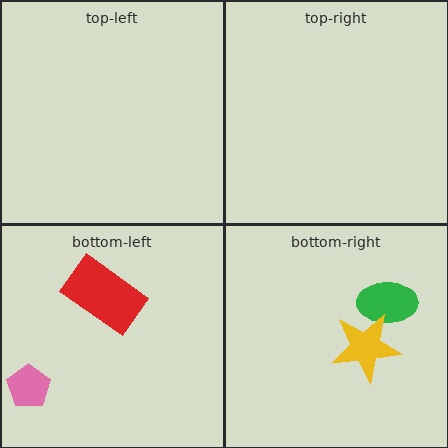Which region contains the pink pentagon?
The bottom-left region.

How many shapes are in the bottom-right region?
2.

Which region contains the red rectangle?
The bottom-left region.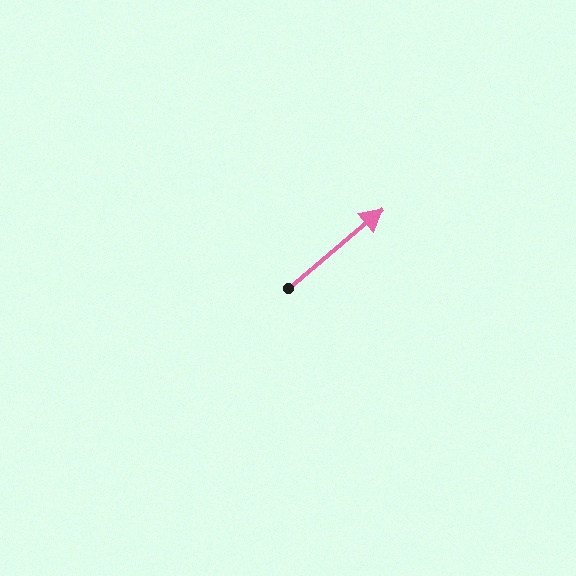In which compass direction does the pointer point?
Northeast.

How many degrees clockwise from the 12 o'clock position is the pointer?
Approximately 50 degrees.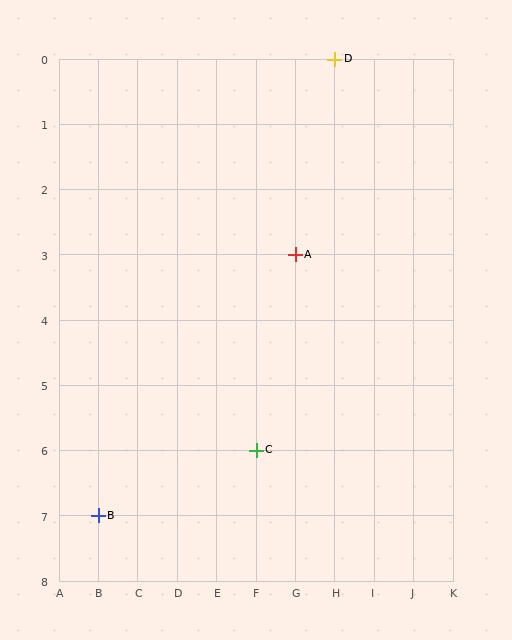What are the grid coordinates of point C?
Point C is at grid coordinates (F, 6).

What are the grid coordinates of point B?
Point B is at grid coordinates (B, 7).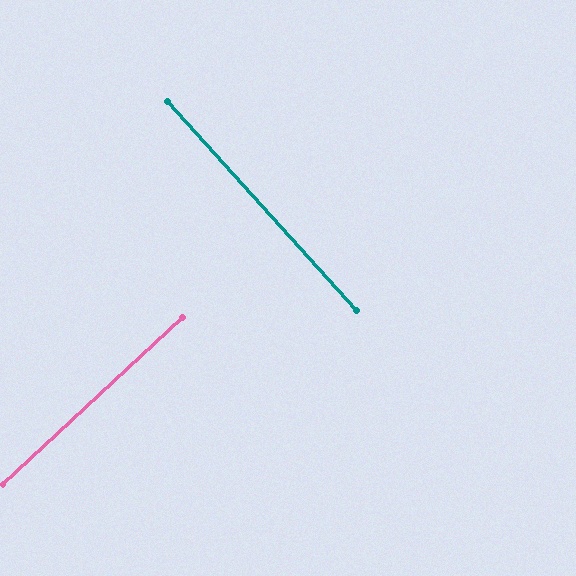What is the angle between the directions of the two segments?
Approximately 89 degrees.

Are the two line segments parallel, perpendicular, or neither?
Perpendicular — they meet at approximately 89°.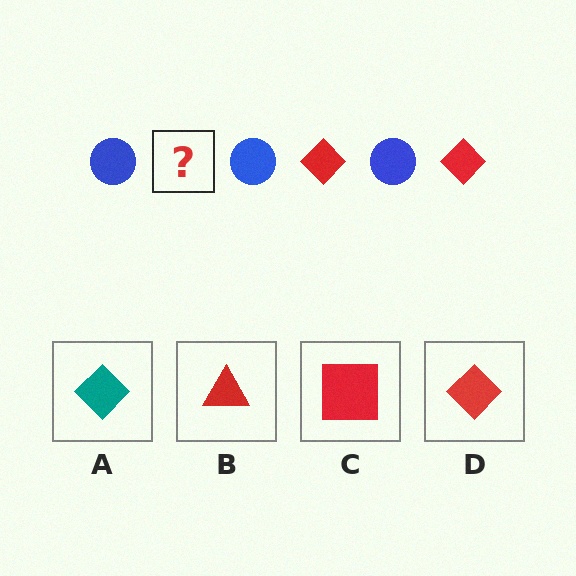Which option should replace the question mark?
Option D.